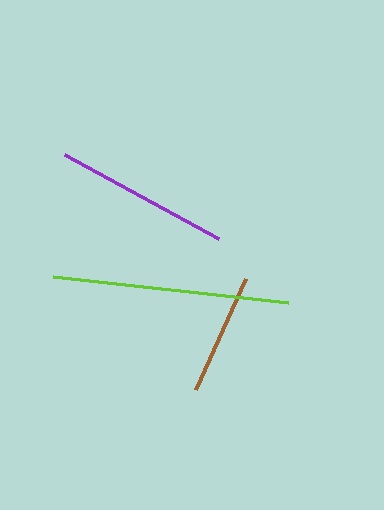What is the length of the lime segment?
The lime segment is approximately 237 pixels long.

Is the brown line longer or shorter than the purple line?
The purple line is longer than the brown line.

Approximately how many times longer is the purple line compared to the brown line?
The purple line is approximately 1.4 times the length of the brown line.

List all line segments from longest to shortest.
From longest to shortest: lime, purple, brown.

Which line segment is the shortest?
The brown line is the shortest at approximately 121 pixels.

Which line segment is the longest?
The lime line is the longest at approximately 237 pixels.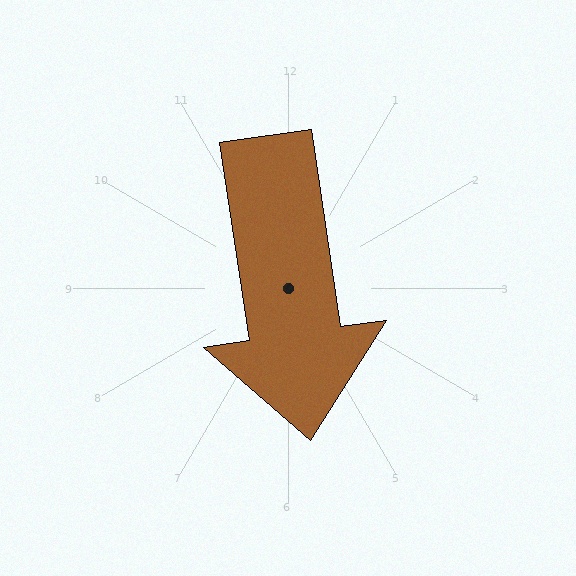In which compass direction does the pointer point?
South.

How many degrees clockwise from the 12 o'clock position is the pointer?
Approximately 172 degrees.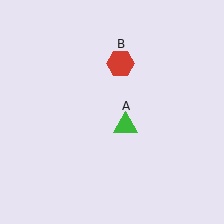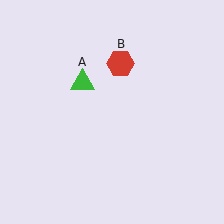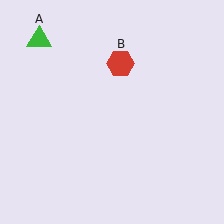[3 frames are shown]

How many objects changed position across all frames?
1 object changed position: green triangle (object A).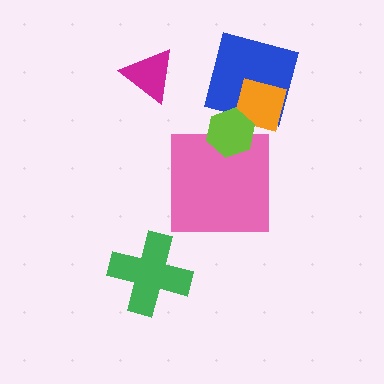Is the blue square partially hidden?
Yes, it is partially covered by another shape.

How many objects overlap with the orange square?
2 objects overlap with the orange square.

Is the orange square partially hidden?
Yes, it is partially covered by another shape.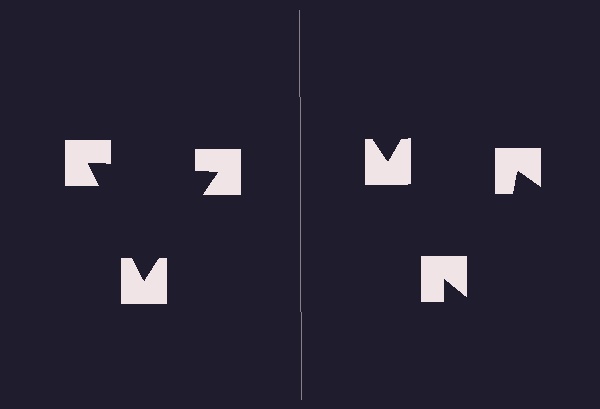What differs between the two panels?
The notched squares are positioned identically on both sides; only the wedge orientations differ. On the left they align to a triangle; on the right they are misaligned.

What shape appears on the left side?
An illusory triangle.